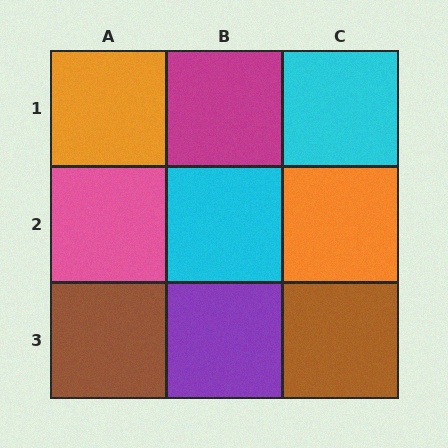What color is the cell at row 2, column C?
Orange.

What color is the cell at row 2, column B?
Cyan.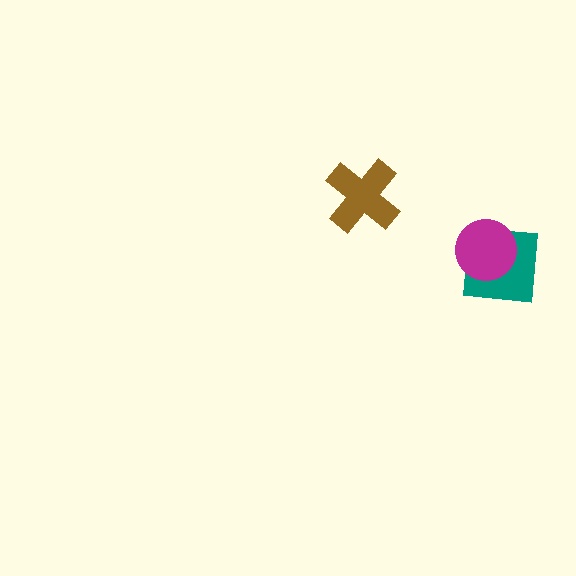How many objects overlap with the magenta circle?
1 object overlaps with the magenta circle.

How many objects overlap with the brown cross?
0 objects overlap with the brown cross.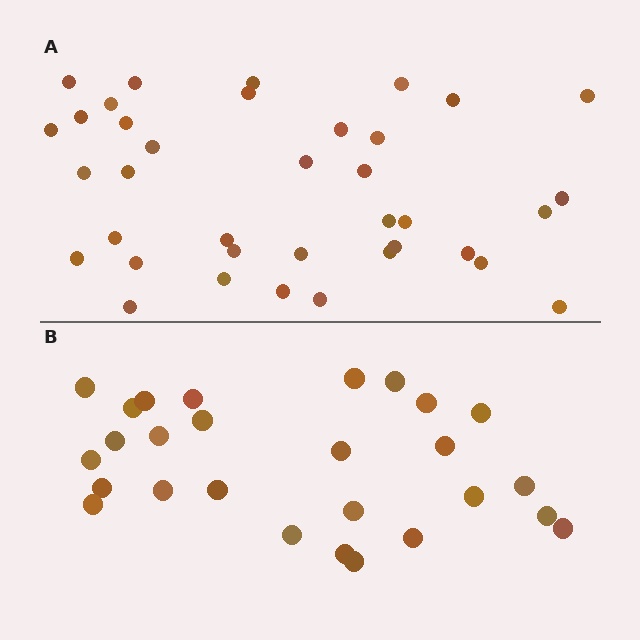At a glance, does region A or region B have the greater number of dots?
Region A (the top region) has more dots.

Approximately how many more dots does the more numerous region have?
Region A has roughly 10 or so more dots than region B.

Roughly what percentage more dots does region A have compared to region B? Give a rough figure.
About 35% more.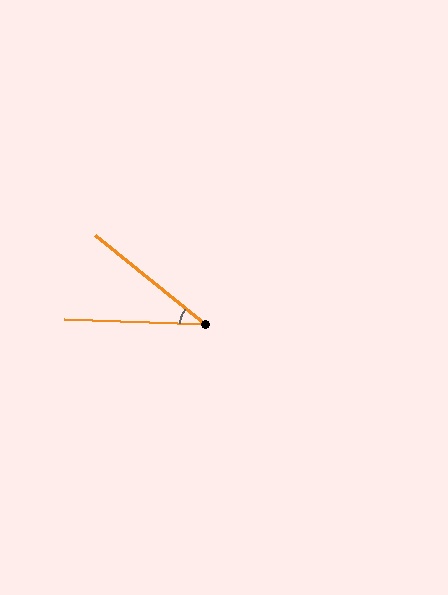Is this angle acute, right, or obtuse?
It is acute.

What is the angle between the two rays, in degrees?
Approximately 37 degrees.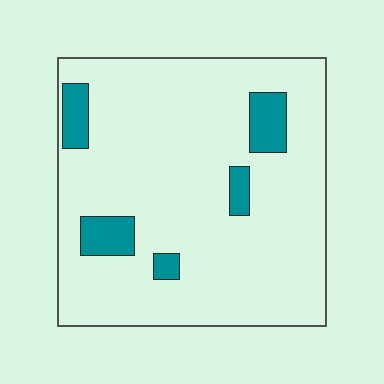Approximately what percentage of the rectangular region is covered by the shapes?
Approximately 10%.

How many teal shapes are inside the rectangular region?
5.